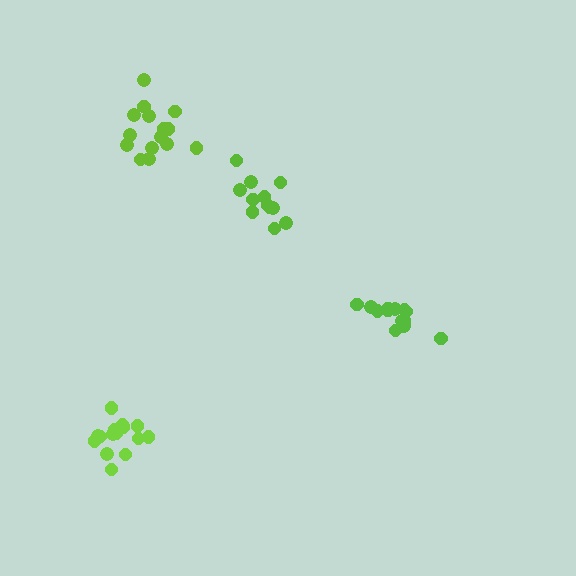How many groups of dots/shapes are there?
There are 4 groups.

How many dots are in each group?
Group 1: 15 dots, Group 2: 13 dots, Group 3: 12 dots, Group 4: 15 dots (55 total).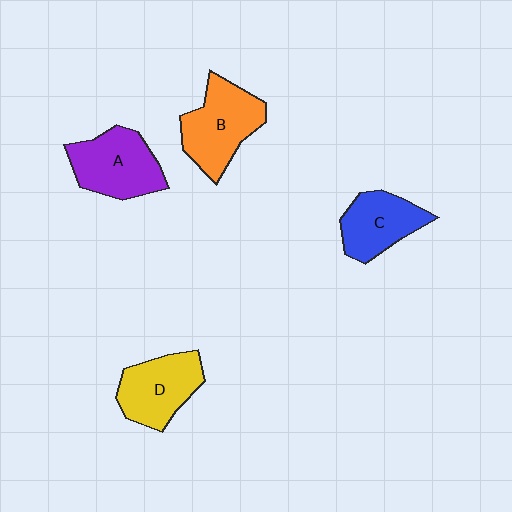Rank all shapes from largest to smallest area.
From largest to smallest: B (orange), A (purple), D (yellow), C (blue).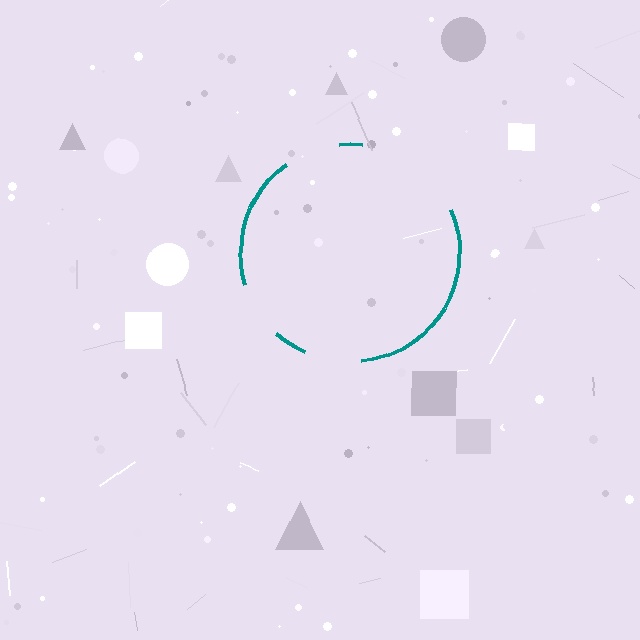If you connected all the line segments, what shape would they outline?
They would outline a circle.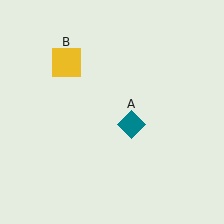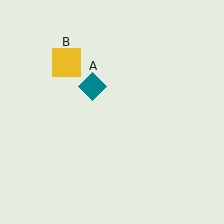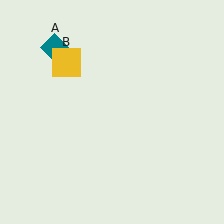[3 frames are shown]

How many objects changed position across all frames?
1 object changed position: teal diamond (object A).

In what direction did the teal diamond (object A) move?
The teal diamond (object A) moved up and to the left.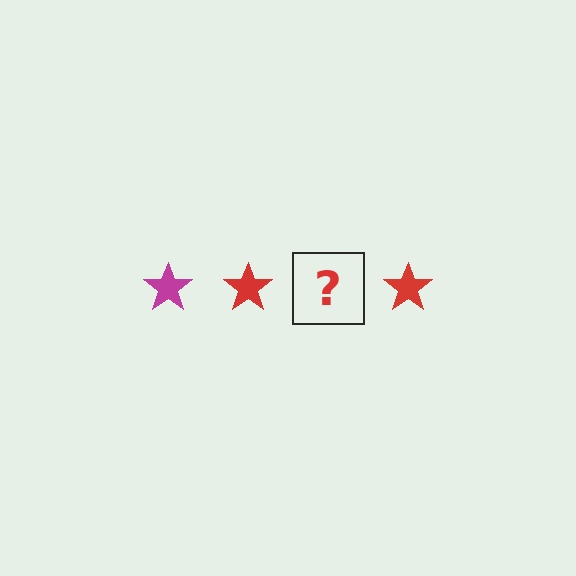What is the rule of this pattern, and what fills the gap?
The rule is that the pattern cycles through magenta, red stars. The gap should be filled with a magenta star.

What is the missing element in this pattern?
The missing element is a magenta star.